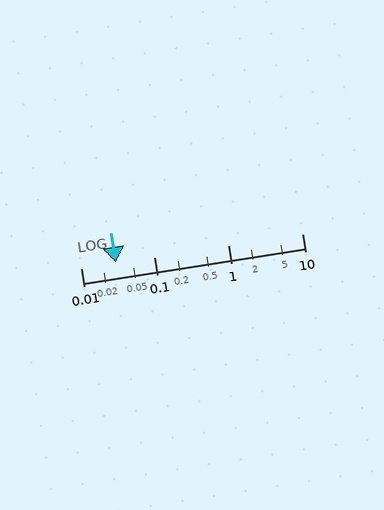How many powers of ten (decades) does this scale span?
The scale spans 3 decades, from 0.01 to 10.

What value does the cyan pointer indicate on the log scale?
The pointer indicates approximately 0.03.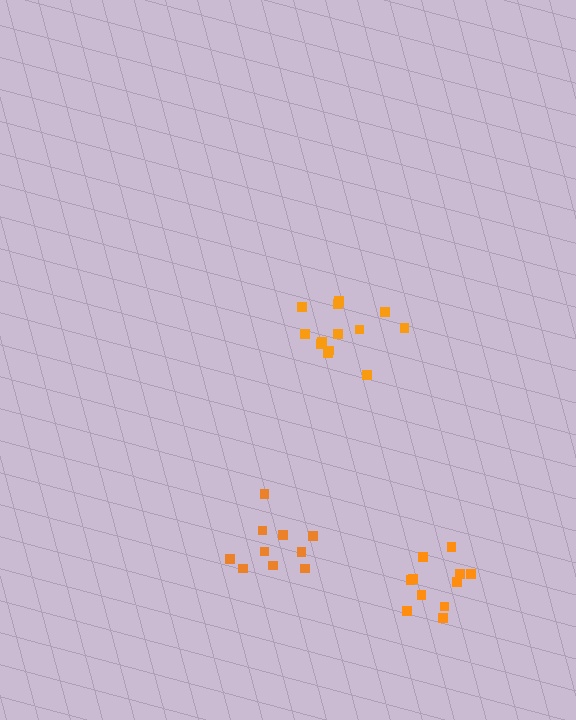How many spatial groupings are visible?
There are 3 spatial groupings.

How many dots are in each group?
Group 1: 13 dots, Group 2: 10 dots, Group 3: 11 dots (34 total).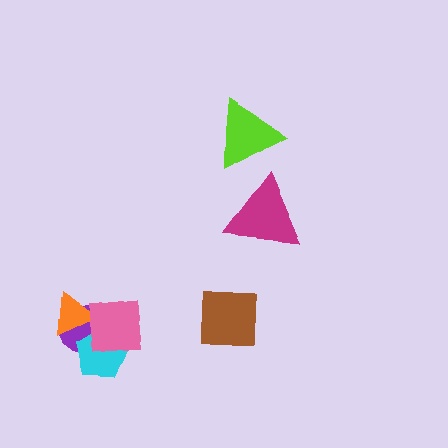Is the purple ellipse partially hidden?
Yes, it is partially covered by another shape.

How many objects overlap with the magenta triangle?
0 objects overlap with the magenta triangle.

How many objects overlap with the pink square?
3 objects overlap with the pink square.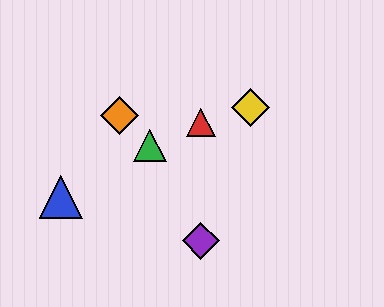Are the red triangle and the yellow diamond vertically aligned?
No, the red triangle is at x≈201 and the yellow diamond is at x≈250.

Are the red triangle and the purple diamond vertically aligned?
Yes, both are at x≈201.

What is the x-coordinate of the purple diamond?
The purple diamond is at x≈201.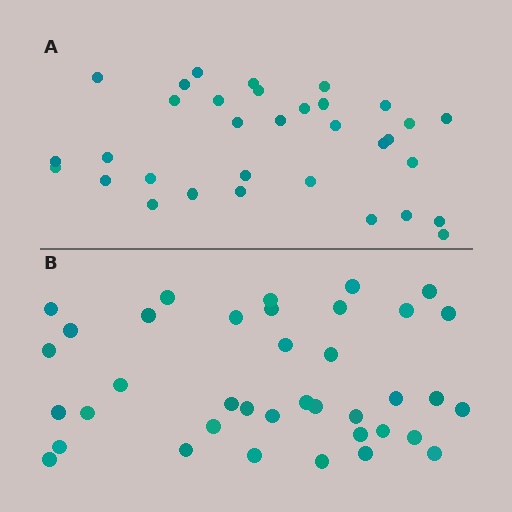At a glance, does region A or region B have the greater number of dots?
Region B (the bottom region) has more dots.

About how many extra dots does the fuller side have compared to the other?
Region B has about 5 more dots than region A.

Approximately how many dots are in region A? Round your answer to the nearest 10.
About 30 dots. (The exact count is 33, which rounds to 30.)